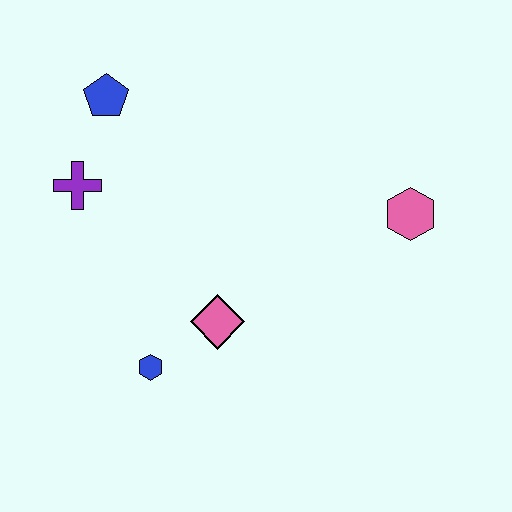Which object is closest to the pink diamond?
The blue hexagon is closest to the pink diamond.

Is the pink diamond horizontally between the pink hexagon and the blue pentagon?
Yes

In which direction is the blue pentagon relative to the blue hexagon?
The blue pentagon is above the blue hexagon.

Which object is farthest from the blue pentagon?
The pink hexagon is farthest from the blue pentagon.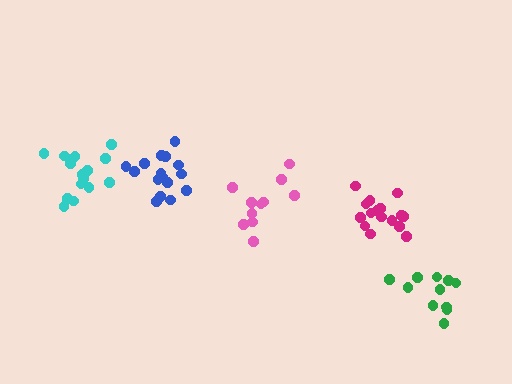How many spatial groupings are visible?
There are 5 spatial groupings.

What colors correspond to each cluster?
The clusters are colored: blue, magenta, cyan, green, pink.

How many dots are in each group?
Group 1: 16 dots, Group 2: 16 dots, Group 3: 15 dots, Group 4: 11 dots, Group 5: 11 dots (69 total).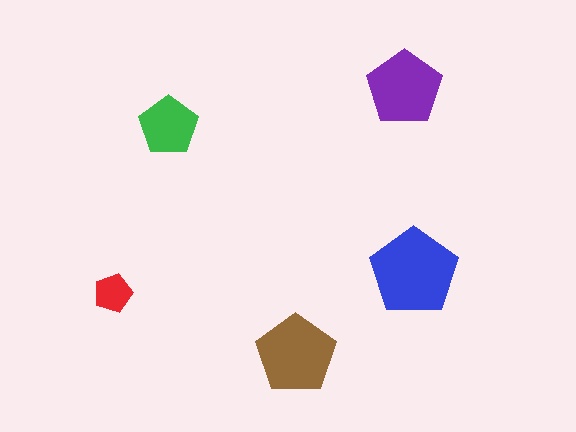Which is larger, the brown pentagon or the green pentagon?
The brown one.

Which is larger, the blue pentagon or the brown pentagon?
The blue one.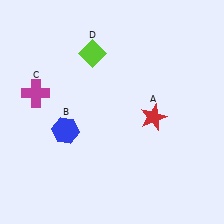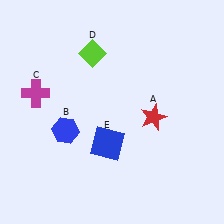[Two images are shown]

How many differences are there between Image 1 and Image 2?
There is 1 difference between the two images.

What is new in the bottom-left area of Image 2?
A blue square (E) was added in the bottom-left area of Image 2.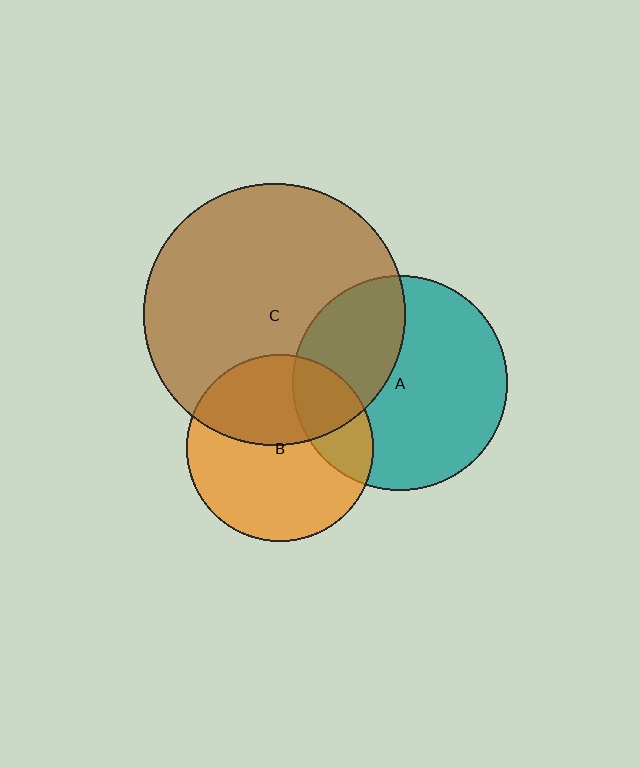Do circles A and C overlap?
Yes.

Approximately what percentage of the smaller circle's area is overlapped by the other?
Approximately 35%.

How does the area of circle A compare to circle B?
Approximately 1.3 times.